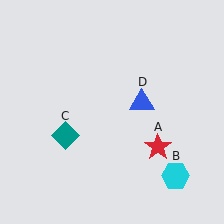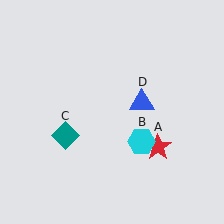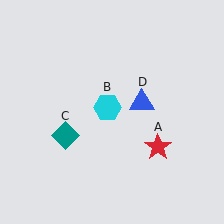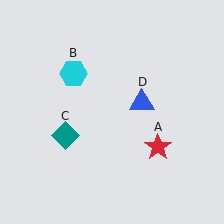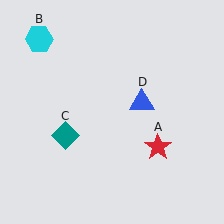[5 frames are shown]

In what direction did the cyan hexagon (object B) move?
The cyan hexagon (object B) moved up and to the left.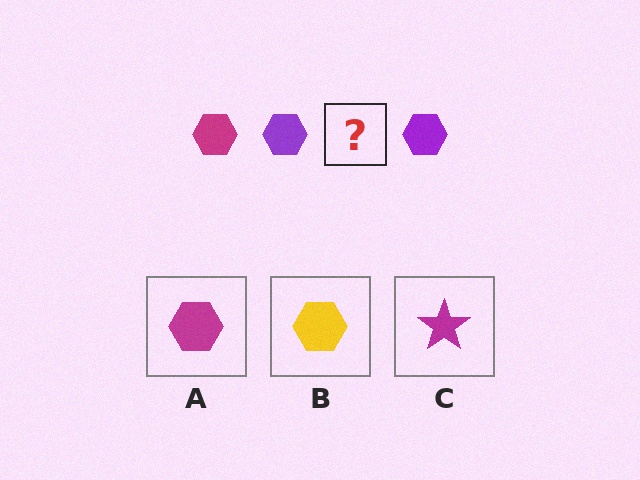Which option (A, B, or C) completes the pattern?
A.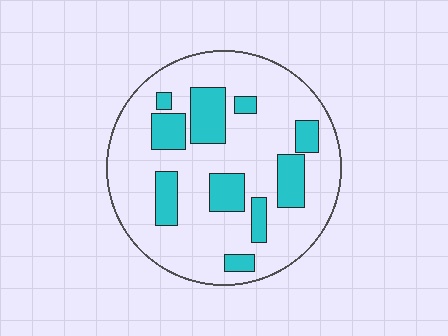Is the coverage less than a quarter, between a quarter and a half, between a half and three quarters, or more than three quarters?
Less than a quarter.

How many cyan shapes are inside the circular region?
10.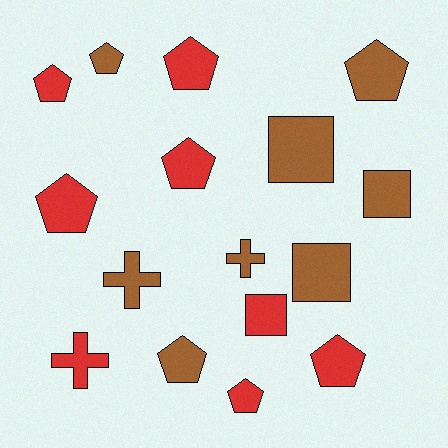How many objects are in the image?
There are 16 objects.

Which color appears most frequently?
Brown, with 8 objects.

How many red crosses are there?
There is 1 red cross.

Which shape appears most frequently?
Pentagon, with 9 objects.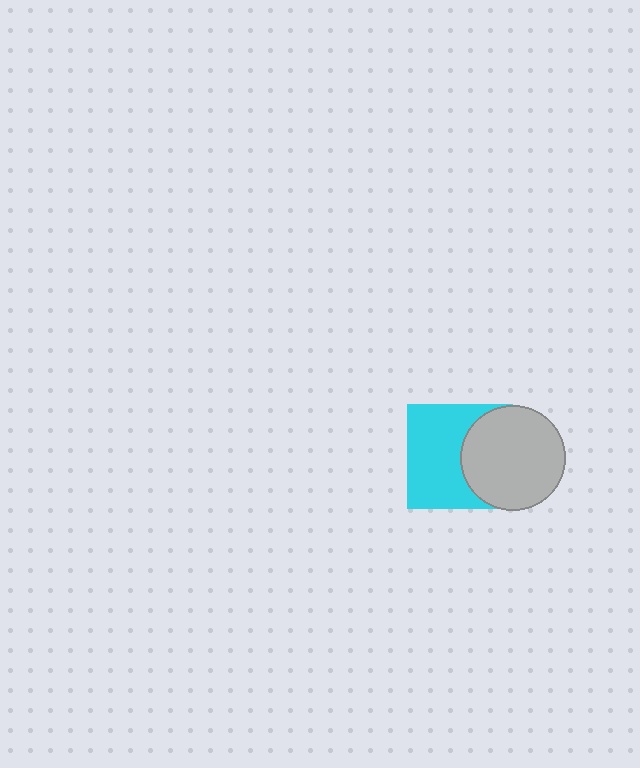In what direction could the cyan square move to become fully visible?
The cyan square could move left. That would shift it out from behind the light gray circle entirely.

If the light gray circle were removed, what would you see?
You would see the complete cyan square.